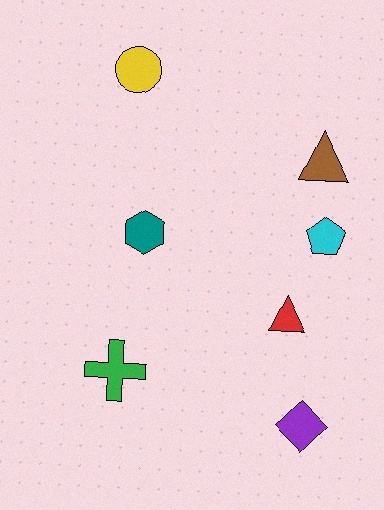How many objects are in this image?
There are 7 objects.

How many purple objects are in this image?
There is 1 purple object.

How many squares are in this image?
There are no squares.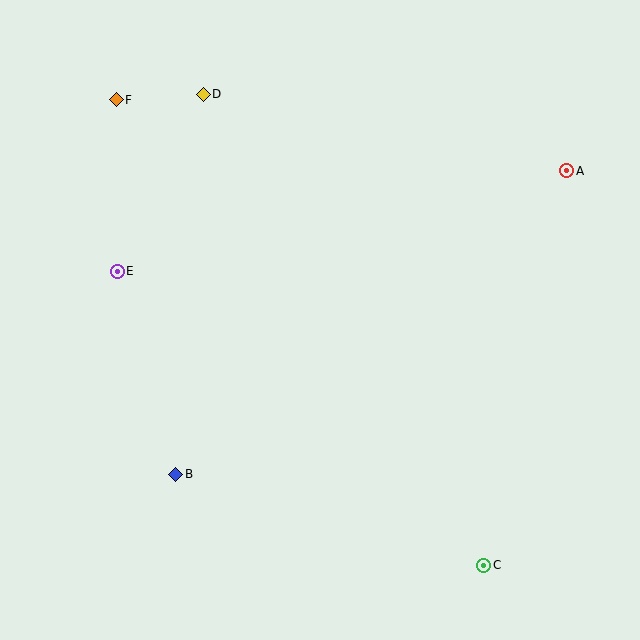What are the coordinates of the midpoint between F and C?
The midpoint between F and C is at (300, 333).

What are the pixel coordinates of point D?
Point D is at (203, 94).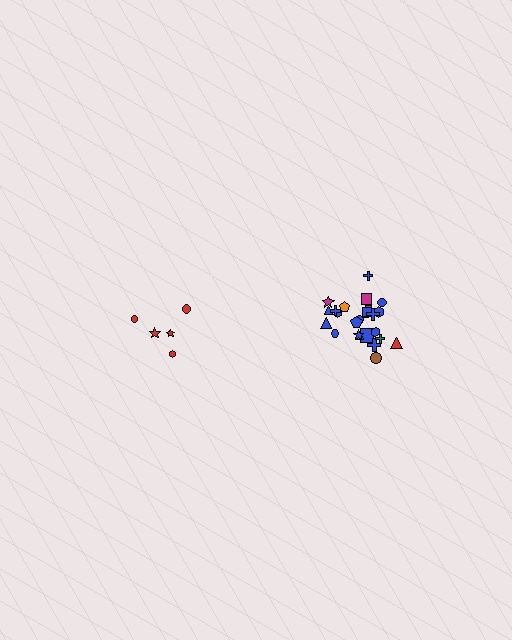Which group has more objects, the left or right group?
The right group.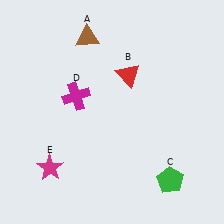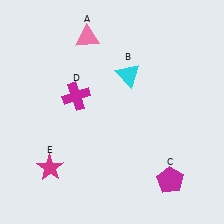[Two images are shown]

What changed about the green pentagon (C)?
In Image 1, C is green. In Image 2, it changed to magenta.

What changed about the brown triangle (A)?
In Image 1, A is brown. In Image 2, it changed to pink.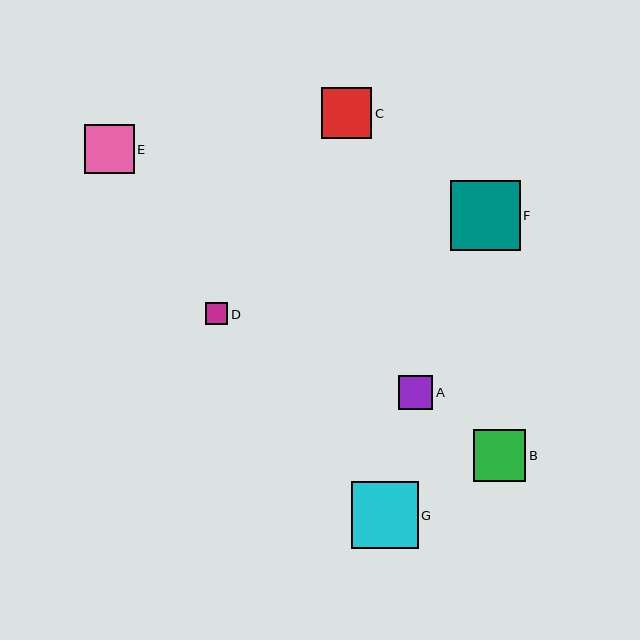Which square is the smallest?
Square D is the smallest with a size of approximately 22 pixels.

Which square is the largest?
Square F is the largest with a size of approximately 69 pixels.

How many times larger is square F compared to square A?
Square F is approximately 2.0 times the size of square A.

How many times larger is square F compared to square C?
Square F is approximately 1.4 times the size of square C.